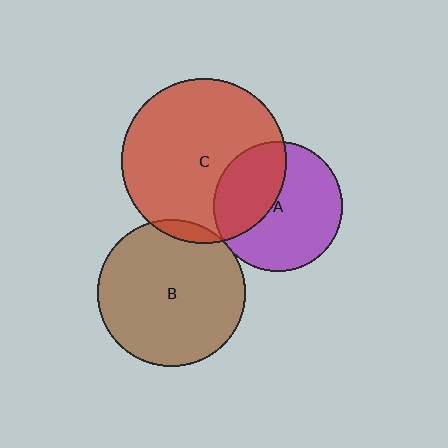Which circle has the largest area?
Circle C (red).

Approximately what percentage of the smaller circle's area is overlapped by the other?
Approximately 5%.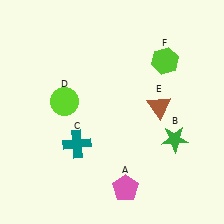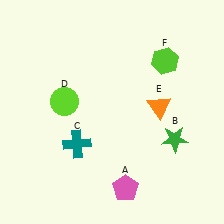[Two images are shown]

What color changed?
The triangle (E) changed from brown in Image 1 to orange in Image 2.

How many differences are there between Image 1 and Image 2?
There is 1 difference between the two images.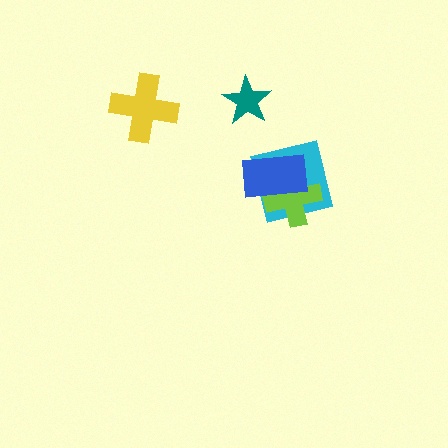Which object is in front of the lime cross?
The blue rectangle is in front of the lime cross.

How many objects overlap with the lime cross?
2 objects overlap with the lime cross.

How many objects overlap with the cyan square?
2 objects overlap with the cyan square.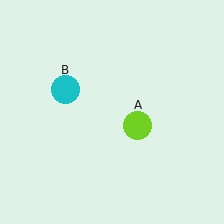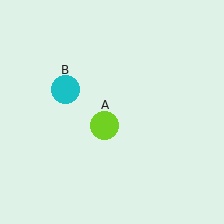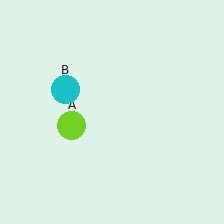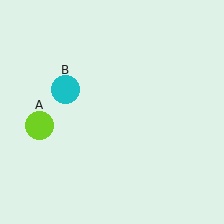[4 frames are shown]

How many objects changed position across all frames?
1 object changed position: lime circle (object A).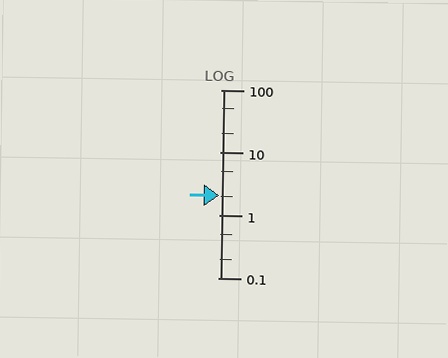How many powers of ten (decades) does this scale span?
The scale spans 3 decades, from 0.1 to 100.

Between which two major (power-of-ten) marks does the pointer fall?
The pointer is between 1 and 10.